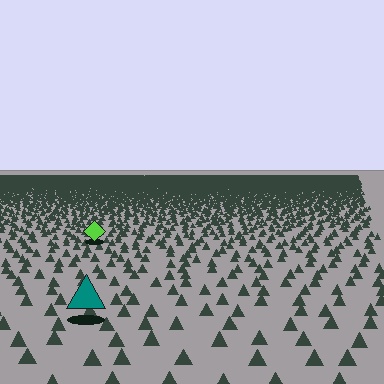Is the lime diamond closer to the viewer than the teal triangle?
No. The teal triangle is closer — you can tell from the texture gradient: the ground texture is coarser near it.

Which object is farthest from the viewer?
The lime diamond is farthest from the viewer. It appears smaller and the ground texture around it is denser.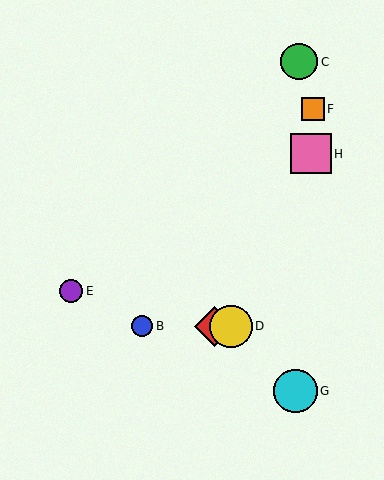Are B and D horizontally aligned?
Yes, both are at y≈326.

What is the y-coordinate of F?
Object F is at y≈109.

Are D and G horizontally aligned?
No, D is at y≈326 and G is at y≈391.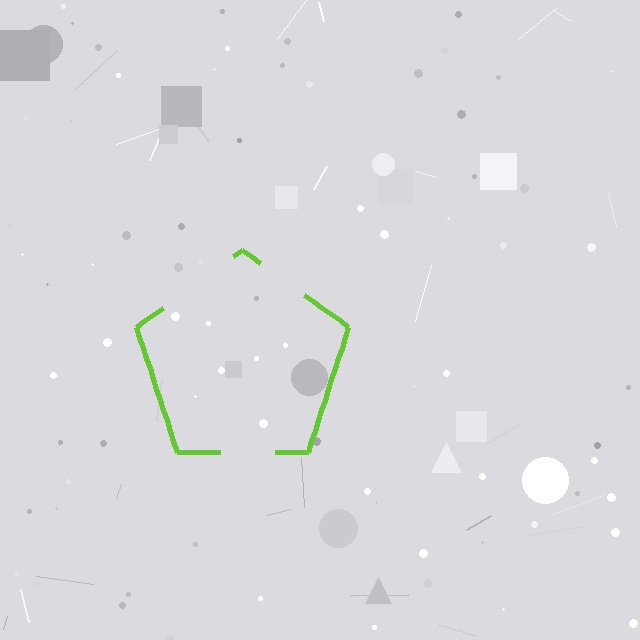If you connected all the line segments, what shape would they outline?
They would outline a pentagon.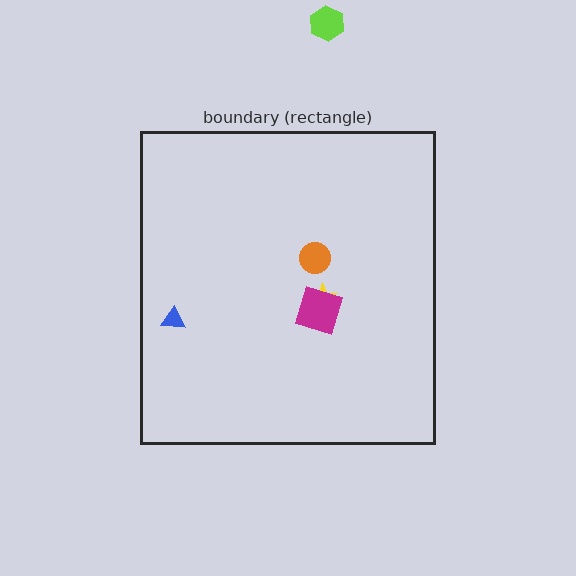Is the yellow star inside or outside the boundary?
Inside.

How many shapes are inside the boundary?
4 inside, 1 outside.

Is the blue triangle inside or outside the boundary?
Inside.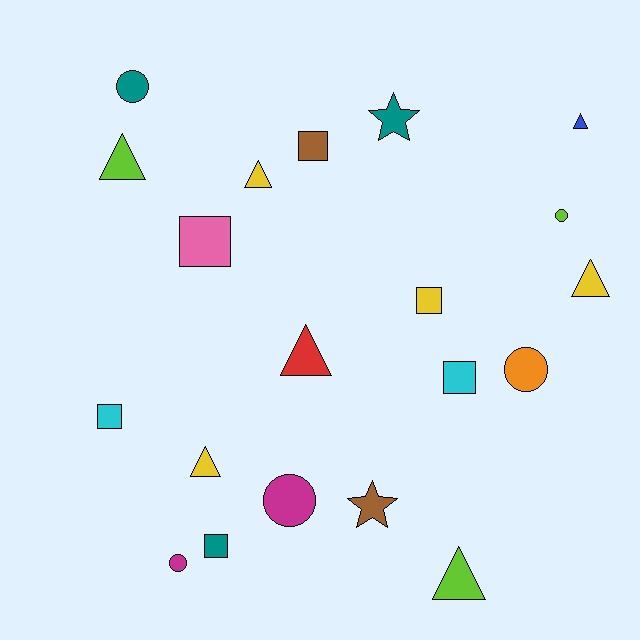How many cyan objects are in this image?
There are 2 cyan objects.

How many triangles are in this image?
There are 7 triangles.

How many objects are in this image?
There are 20 objects.